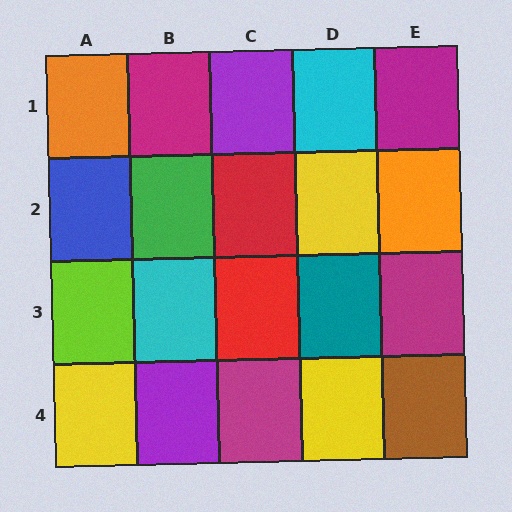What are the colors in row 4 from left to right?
Yellow, purple, magenta, yellow, brown.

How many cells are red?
2 cells are red.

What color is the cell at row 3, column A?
Lime.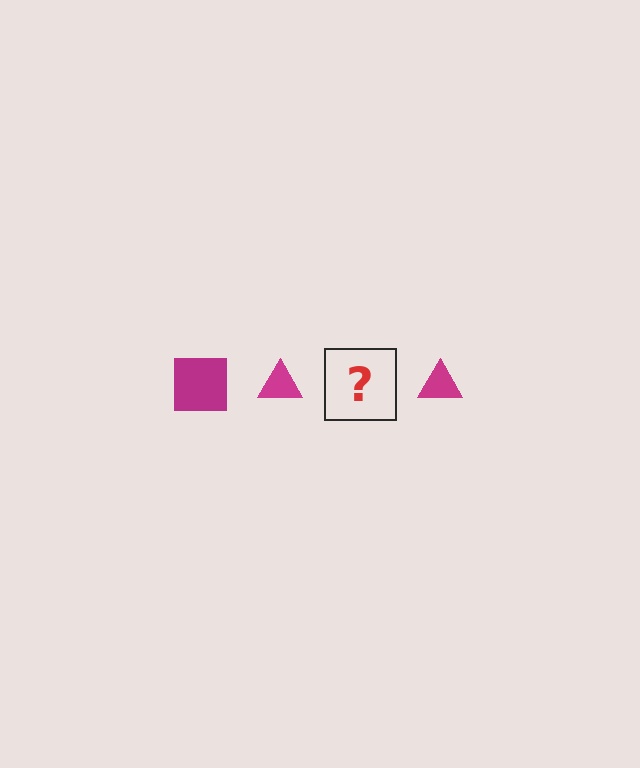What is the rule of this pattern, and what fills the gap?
The rule is that the pattern cycles through square, triangle shapes in magenta. The gap should be filled with a magenta square.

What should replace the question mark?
The question mark should be replaced with a magenta square.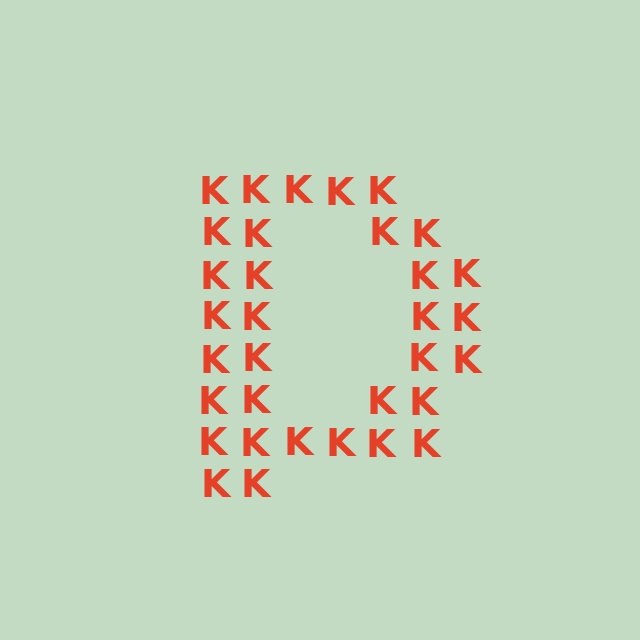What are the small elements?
The small elements are letter K's.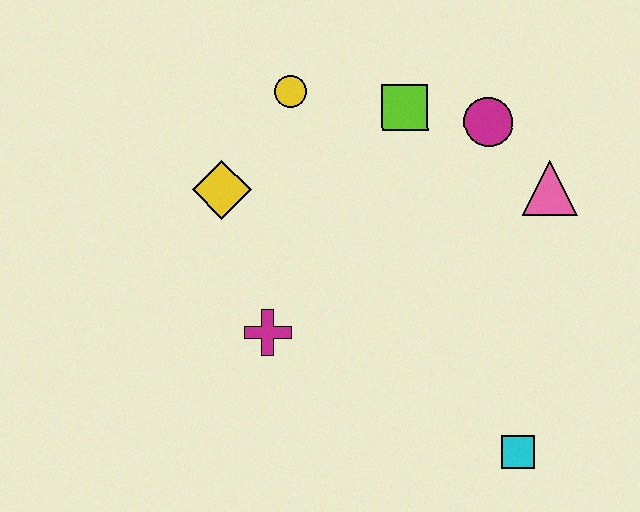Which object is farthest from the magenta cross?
The pink triangle is farthest from the magenta cross.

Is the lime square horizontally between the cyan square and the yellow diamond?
Yes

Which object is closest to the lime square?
The magenta circle is closest to the lime square.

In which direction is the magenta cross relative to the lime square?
The magenta cross is below the lime square.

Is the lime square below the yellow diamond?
No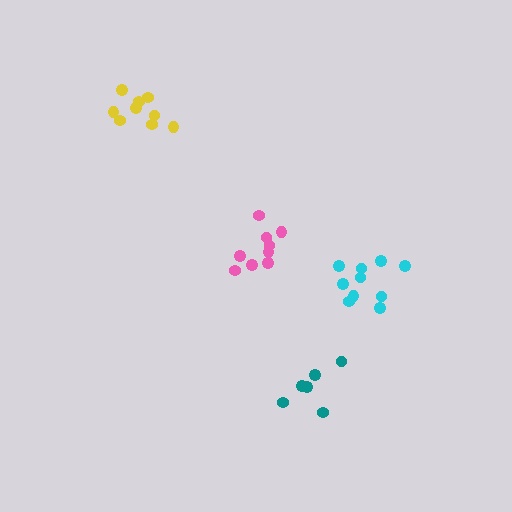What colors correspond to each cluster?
The clusters are colored: pink, teal, yellow, cyan.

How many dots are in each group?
Group 1: 9 dots, Group 2: 6 dots, Group 3: 9 dots, Group 4: 10 dots (34 total).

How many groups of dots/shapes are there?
There are 4 groups.